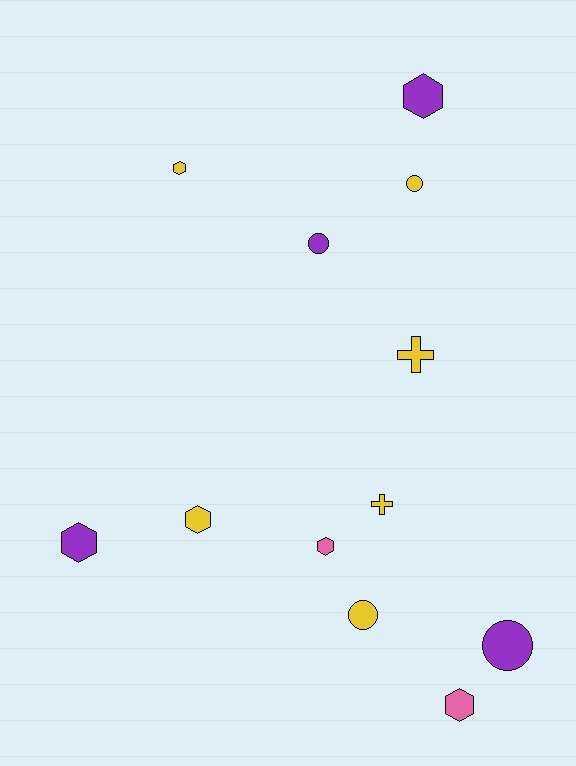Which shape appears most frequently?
Hexagon, with 6 objects.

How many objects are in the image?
There are 12 objects.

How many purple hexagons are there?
There are 2 purple hexagons.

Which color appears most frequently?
Yellow, with 6 objects.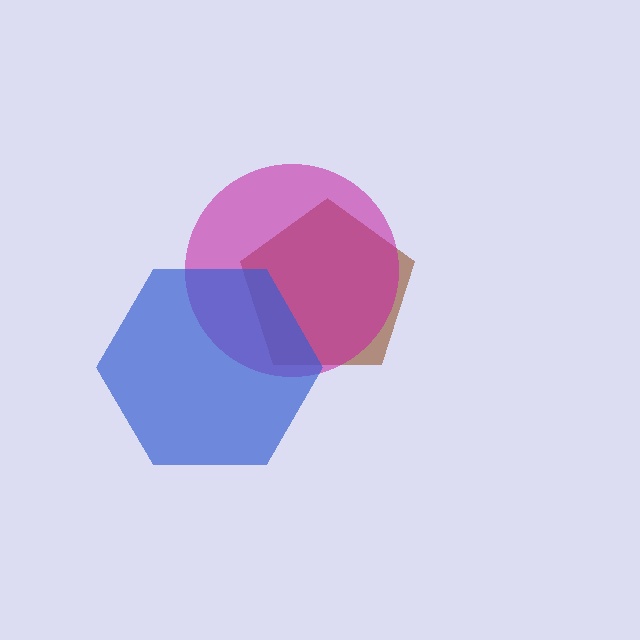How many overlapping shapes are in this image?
There are 3 overlapping shapes in the image.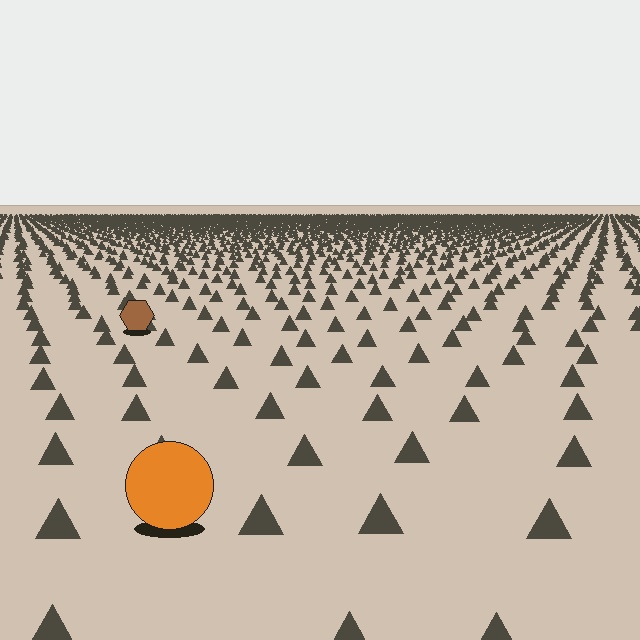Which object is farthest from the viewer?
The brown hexagon is farthest from the viewer. It appears smaller and the ground texture around it is denser.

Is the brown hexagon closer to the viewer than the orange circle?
No. The orange circle is closer — you can tell from the texture gradient: the ground texture is coarser near it.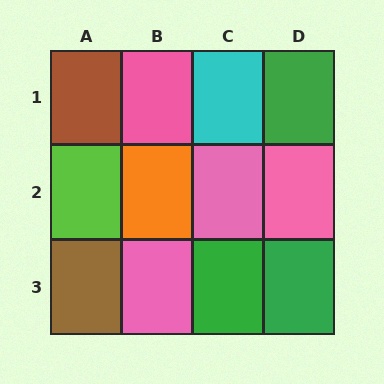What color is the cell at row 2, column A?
Lime.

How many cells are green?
3 cells are green.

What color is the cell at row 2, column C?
Pink.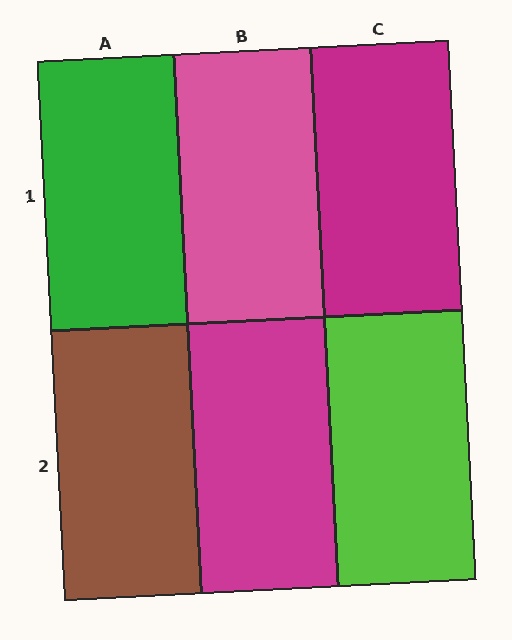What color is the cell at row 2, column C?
Lime.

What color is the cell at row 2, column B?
Magenta.